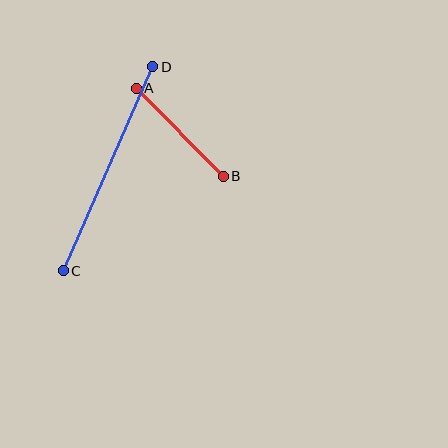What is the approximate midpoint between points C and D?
The midpoint is at approximately (108, 169) pixels.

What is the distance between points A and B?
The distance is approximately 124 pixels.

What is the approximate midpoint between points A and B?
The midpoint is at approximately (180, 132) pixels.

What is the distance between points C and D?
The distance is approximately 223 pixels.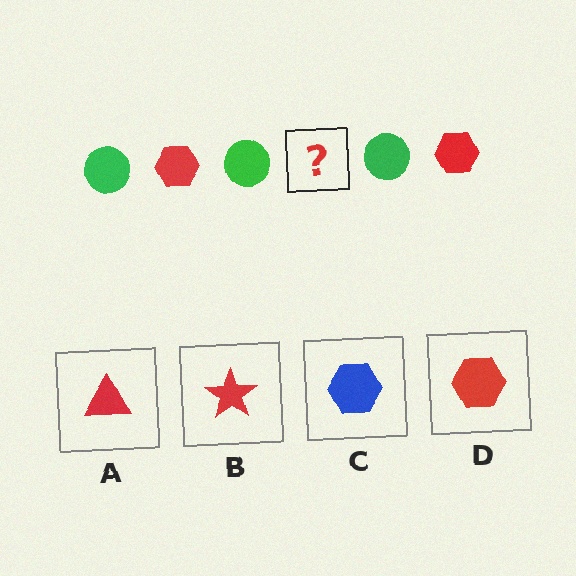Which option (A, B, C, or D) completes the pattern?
D.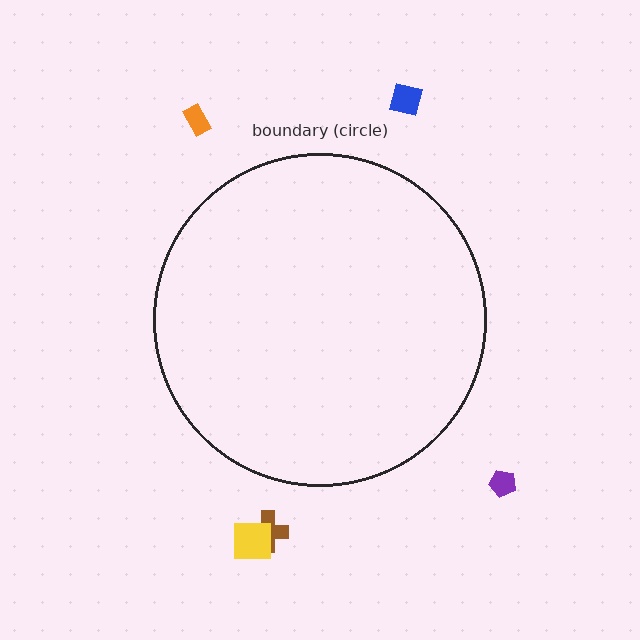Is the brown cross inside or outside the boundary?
Outside.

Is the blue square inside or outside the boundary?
Outside.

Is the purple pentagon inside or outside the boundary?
Outside.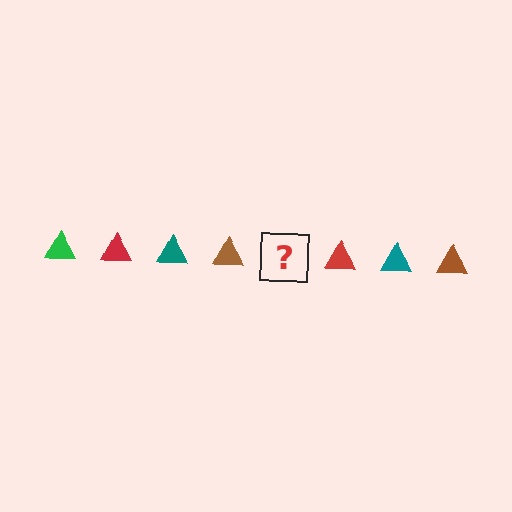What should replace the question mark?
The question mark should be replaced with a green triangle.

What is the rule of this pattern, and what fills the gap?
The rule is that the pattern cycles through green, red, teal, brown triangles. The gap should be filled with a green triangle.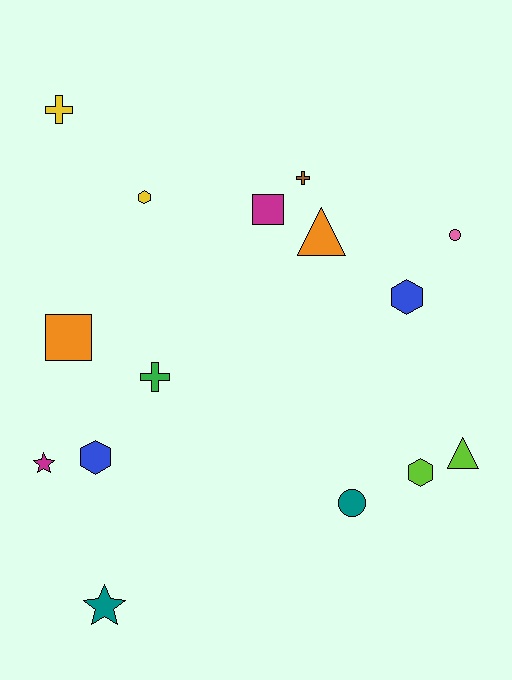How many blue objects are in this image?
There are 2 blue objects.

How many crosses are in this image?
There are 3 crosses.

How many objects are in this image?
There are 15 objects.